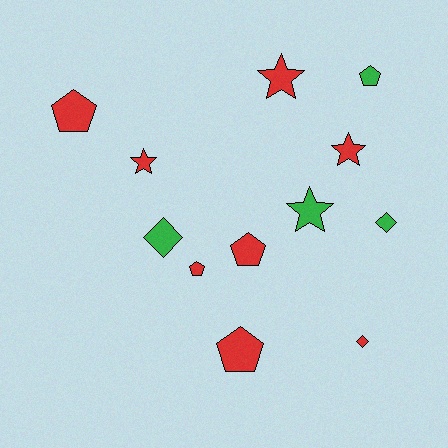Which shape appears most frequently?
Pentagon, with 5 objects.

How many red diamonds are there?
There is 1 red diamond.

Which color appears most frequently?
Red, with 8 objects.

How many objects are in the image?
There are 12 objects.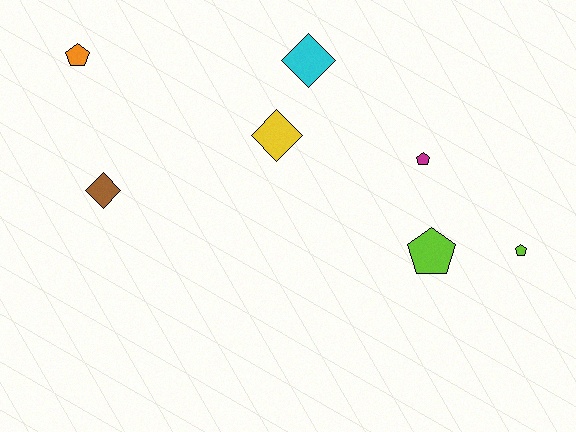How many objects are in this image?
There are 7 objects.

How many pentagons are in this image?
There are 4 pentagons.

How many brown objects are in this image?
There is 1 brown object.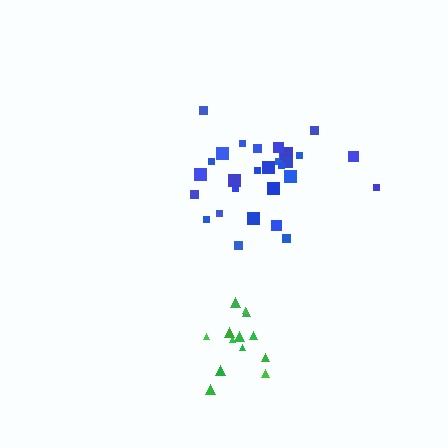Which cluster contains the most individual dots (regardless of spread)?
Blue (29).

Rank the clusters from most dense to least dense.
blue, green.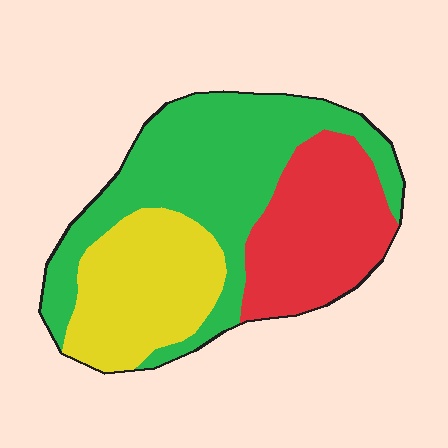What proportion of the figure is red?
Red covers roughly 30% of the figure.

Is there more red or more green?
Green.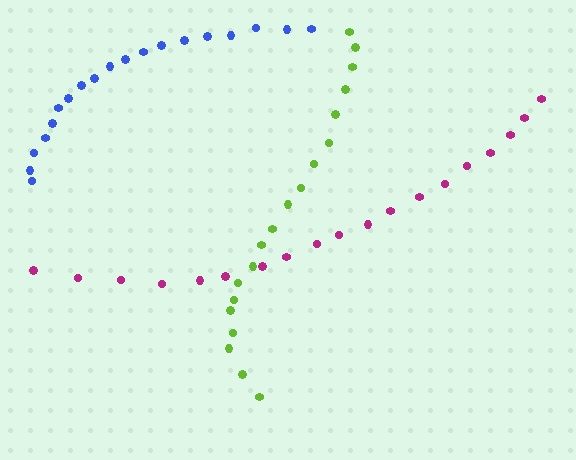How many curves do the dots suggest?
There are 3 distinct paths.